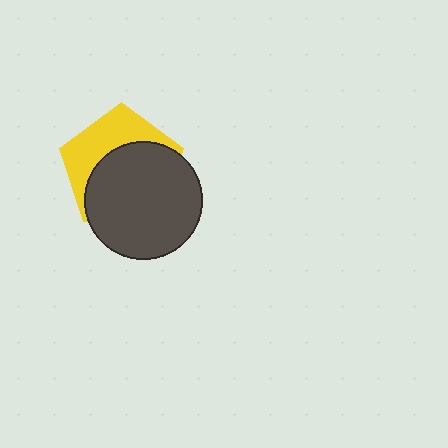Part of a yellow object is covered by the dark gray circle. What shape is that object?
It is a pentagon.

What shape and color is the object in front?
The object in front is a dark gray circle.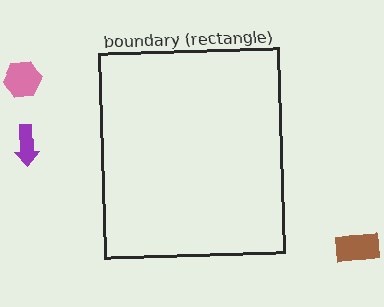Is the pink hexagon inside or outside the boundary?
Outside.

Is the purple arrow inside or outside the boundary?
Outside.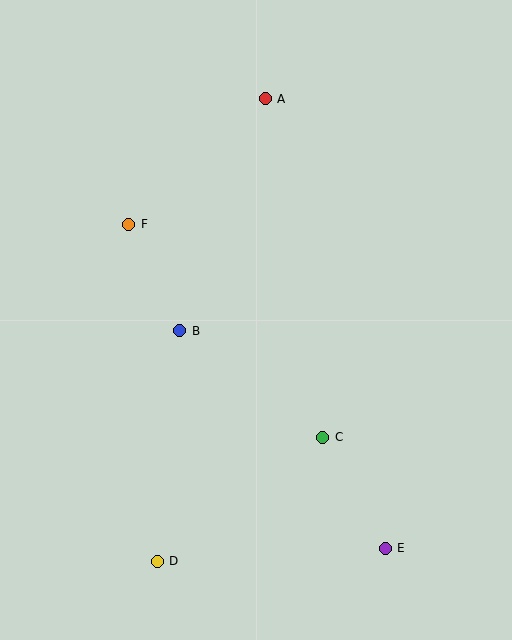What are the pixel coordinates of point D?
Point D is at (157, 561).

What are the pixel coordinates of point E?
Point E is at (385, 548).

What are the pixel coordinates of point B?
Point B is at (180, 331).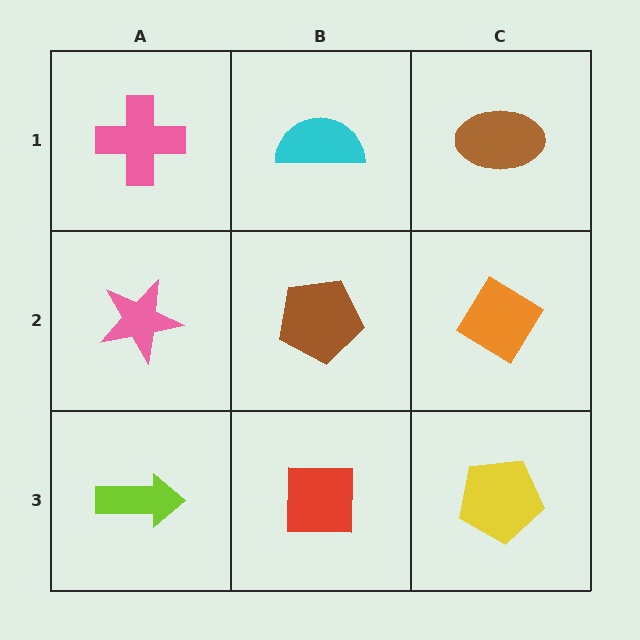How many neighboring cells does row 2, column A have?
3.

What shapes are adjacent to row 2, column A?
A pink cross (row 1, column A), a lime arrow (row 3, column A), a brown pentagon (row 2, column B).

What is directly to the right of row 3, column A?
A red square.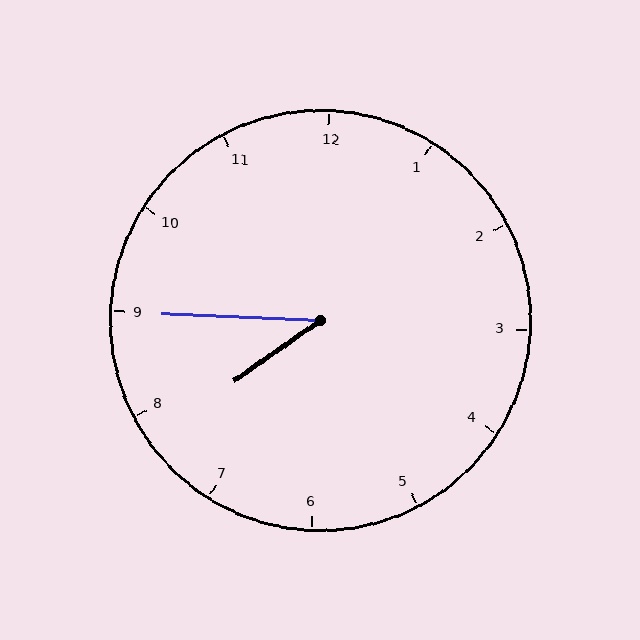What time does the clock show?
7:45.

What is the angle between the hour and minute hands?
Approximately 38 degrees.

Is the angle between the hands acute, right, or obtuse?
It is acute.